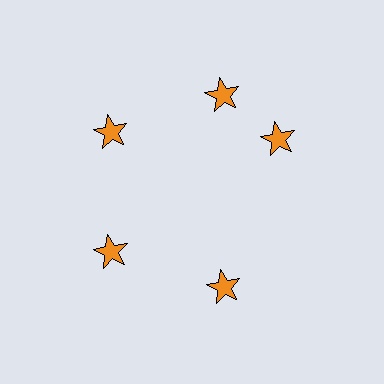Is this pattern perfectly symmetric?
No. The 5 orange stars are arranged in a ring, but one element near the 3 o'clock position is rotated out of alignment along the ring, breaking the 5-fold rotational symmetry.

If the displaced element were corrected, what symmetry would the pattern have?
It would have 5-fold rotational symmetry — the pattern would map onto itself every 72 degrees.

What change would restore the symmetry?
The symmetry would be restored by rotating it back into even spacing with its neighbors so that all 5 stars sit at equal angles and equal distance from the center.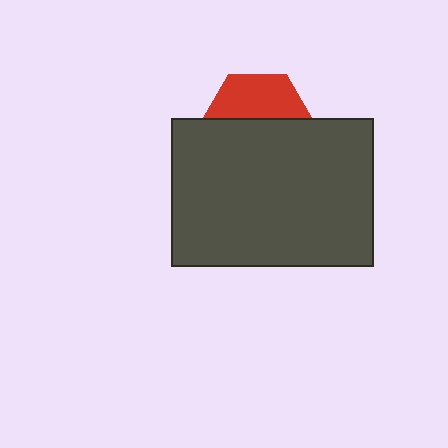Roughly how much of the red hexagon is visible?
A small part of it is visible (roughly 41%).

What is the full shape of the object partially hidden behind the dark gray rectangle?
The partially hidden object is a red hexagon.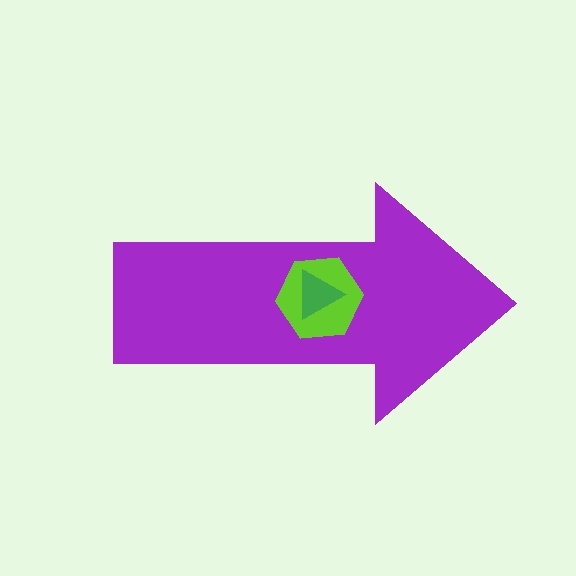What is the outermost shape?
The purple arrow.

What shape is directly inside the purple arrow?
The lime hexagon.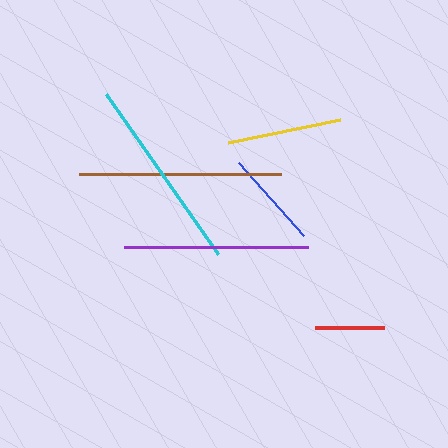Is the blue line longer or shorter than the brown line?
The brown line is longer than the blue line.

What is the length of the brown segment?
The brown segment is approximately 202 pixels long.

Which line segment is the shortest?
The red line is the shortest at approximately 70 pixels.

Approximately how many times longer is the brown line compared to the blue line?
The brown line is approximately 2.1 times the length of the blue line.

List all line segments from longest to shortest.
From longest to shortest: brown, cyan, purple, yellow, blue, red.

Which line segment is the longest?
The brown line is the longest at approximately 202 pixels.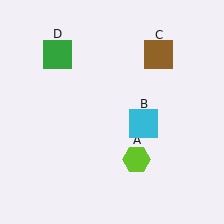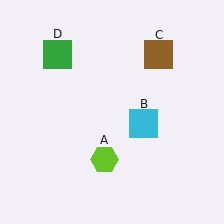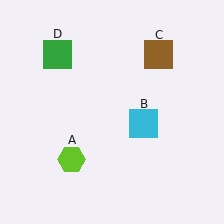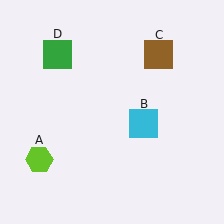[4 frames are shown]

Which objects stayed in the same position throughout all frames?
Cyan square (object B) and brown square (object C) and green square (object D) remained stationary.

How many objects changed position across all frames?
1 object changed position: lime hexagon (object A).